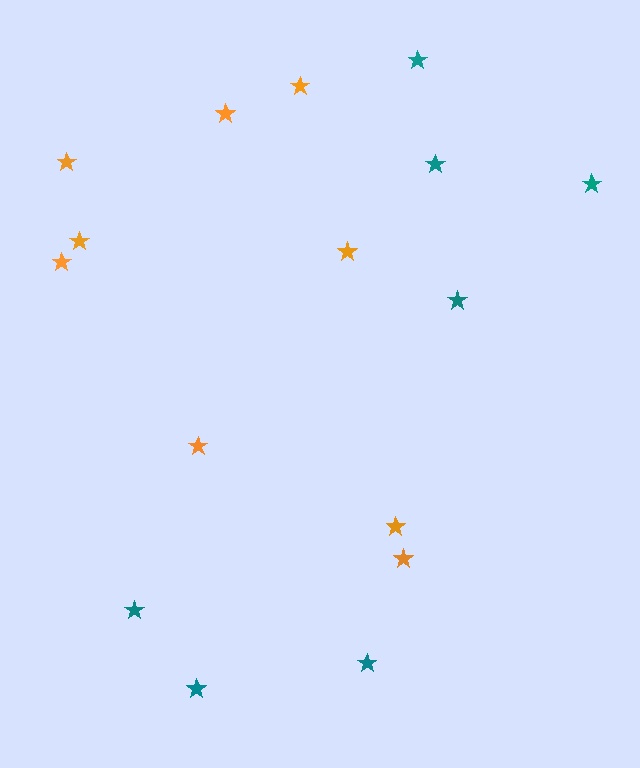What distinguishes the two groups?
There are 2 groups: one group of teal stars (7) and one group of orange stars (9).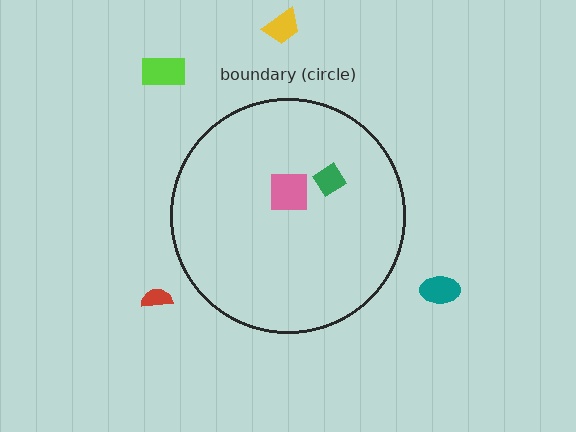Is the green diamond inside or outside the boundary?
Inside.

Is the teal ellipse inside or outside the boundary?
Outside.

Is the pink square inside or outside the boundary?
Inside.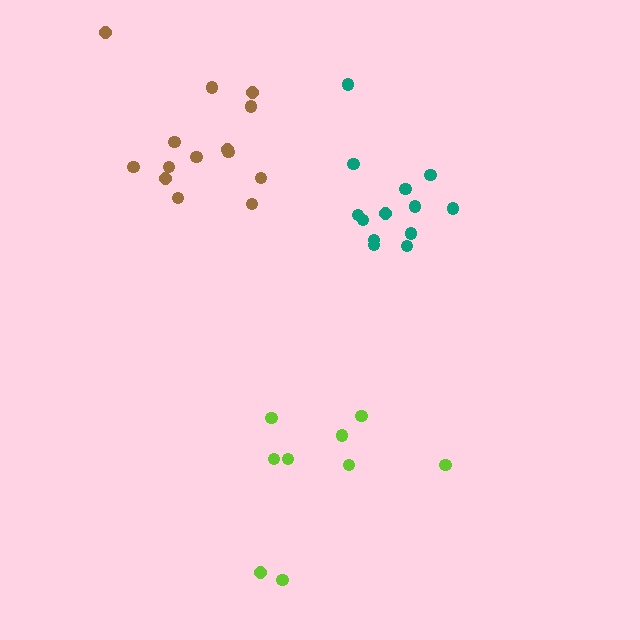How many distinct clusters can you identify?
There are 3 distinct clusters.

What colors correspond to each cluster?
The clusters are colored: lime, teal, brown.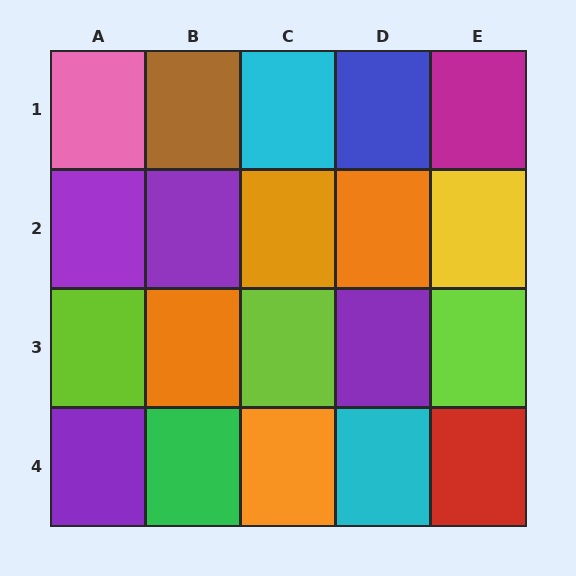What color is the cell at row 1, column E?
Magenta.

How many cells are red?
1 cell is red.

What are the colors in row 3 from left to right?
Lime, orange, lime, purple, lime.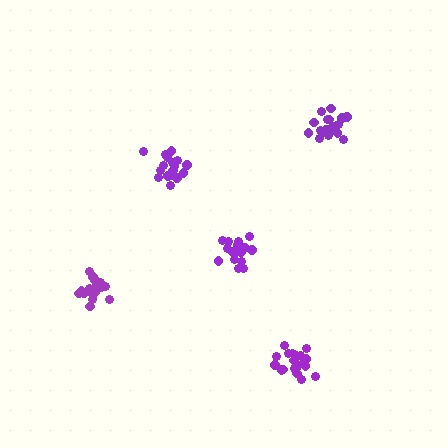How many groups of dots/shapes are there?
There are 5 groups.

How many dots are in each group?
Group 1: 20 dots, Group 2: 18 dots, Group 3: 21 dots, Group 4: 19 dots, Group 5: 21 dots (99 total).